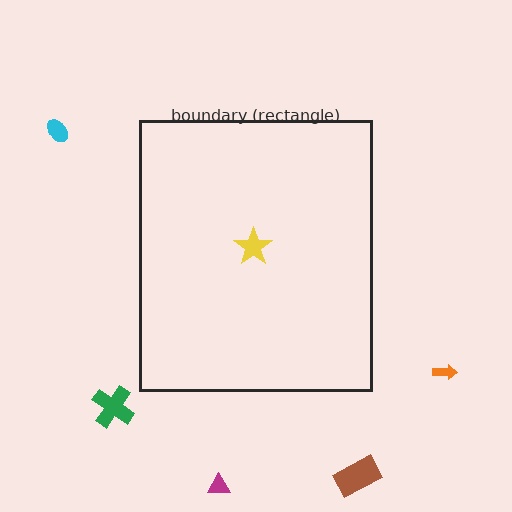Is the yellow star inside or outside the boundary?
Inside.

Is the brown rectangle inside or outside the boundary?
Outside.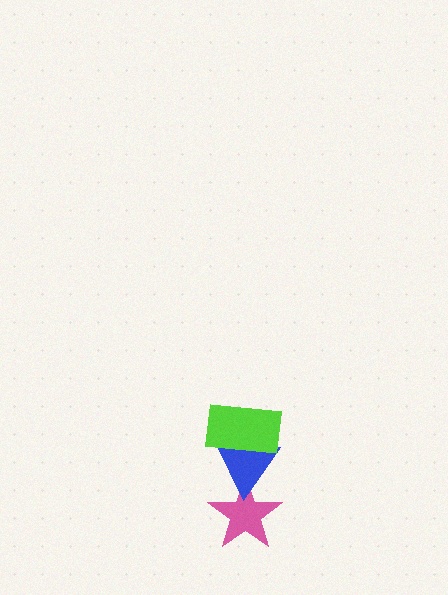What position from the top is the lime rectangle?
The lime rectangle is 1st from the top.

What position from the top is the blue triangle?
The blue triangle is 2nd from the top.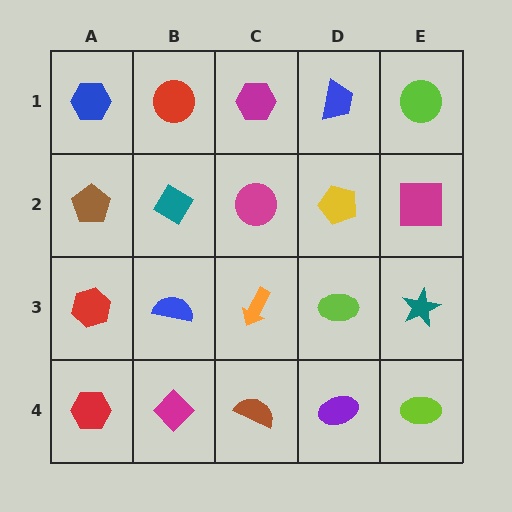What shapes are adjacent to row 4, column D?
A lime ellipse (row 3, column D), a brown semicircle (row 4, column C), a lime ellipse (row 4, column E).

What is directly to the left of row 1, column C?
A red circle.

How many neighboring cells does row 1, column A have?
2.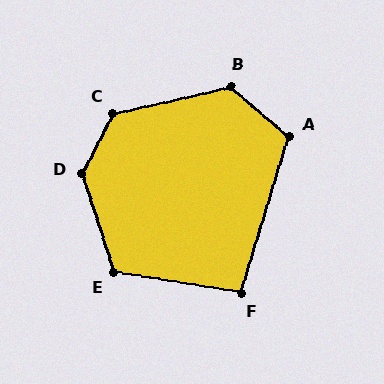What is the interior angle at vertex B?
Approximately 127 degrees (obtuse).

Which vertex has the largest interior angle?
D, at approximately 135 degrees.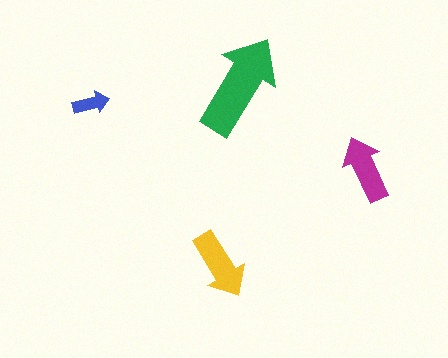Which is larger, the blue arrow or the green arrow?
The green one.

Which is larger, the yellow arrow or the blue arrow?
The yellow one.